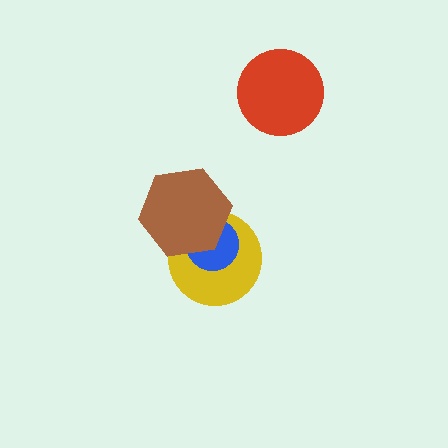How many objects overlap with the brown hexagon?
2 objects overlap with the brown hexagon.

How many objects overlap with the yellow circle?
2 objects overlap with the yellow circle.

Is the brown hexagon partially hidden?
No, no other shape covers it.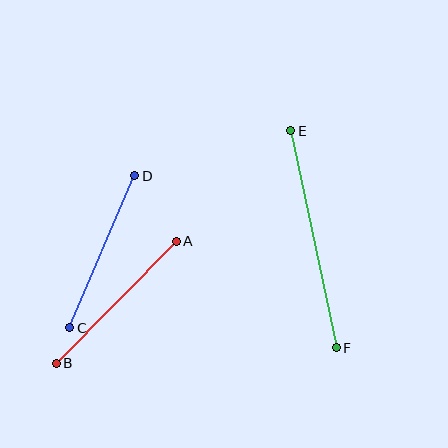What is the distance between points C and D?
The distance is approximately 165 pixels.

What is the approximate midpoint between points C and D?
The midpoint is at approximately (102, 252) pixels.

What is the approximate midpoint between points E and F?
The midpoint is at approximately (314, 239) pixels.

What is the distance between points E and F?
The distance is approximately 222 pixels.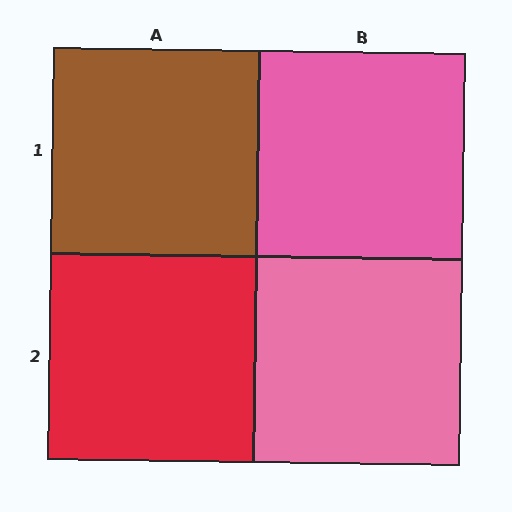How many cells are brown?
1 cell is brown.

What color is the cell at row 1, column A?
Brown.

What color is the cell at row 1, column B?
Pink.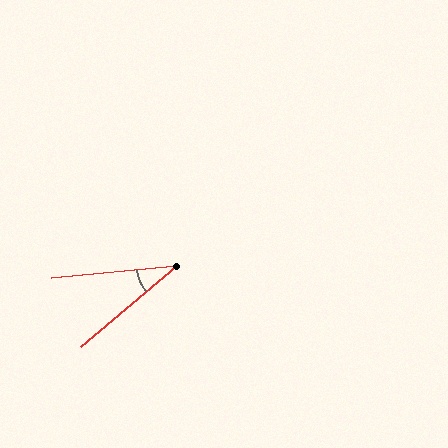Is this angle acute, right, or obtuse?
It is acute.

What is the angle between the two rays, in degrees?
Approximately 35 degrees.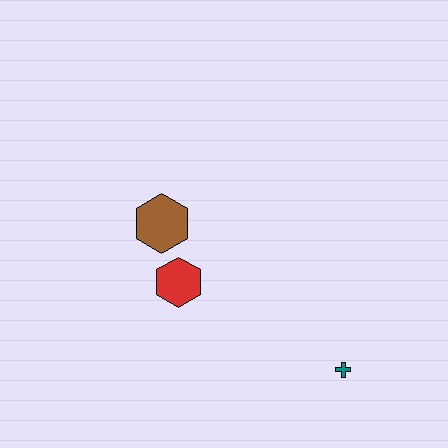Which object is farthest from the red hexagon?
The teal cross is farthest from the red hexagon.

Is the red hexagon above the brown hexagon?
No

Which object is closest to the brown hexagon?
The red hexagon is closest to the brown hexagon.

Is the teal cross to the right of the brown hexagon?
Yes